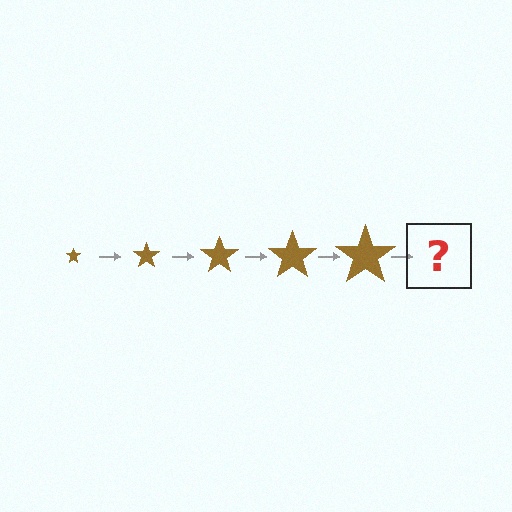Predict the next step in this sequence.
The next step is a brown star, larger than the previous one.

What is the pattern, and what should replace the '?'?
The pattern is that the star gets progressively larger each step. The '?' should be a brown star, larger than the previous one.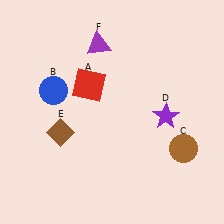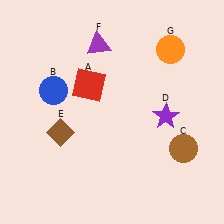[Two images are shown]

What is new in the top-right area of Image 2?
An orange circle (G) was added in the top-right area of Image 2.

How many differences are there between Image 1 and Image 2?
There is 1 difference between the two images.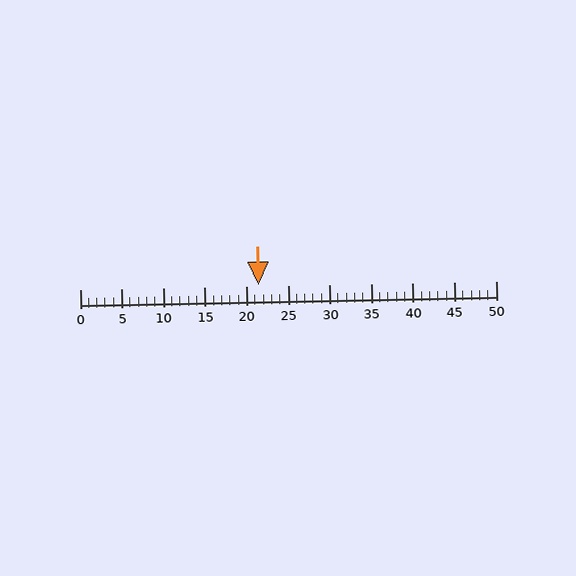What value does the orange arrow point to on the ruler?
The orange arrow points to approximately 22.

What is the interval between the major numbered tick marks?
The major tick marks are spaced 5 units apart.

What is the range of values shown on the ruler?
The ruler shows values from 0 to 50.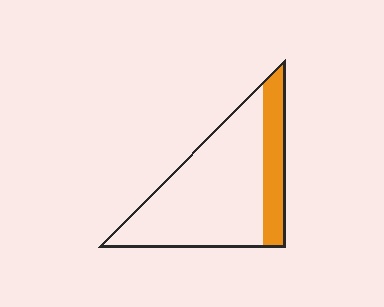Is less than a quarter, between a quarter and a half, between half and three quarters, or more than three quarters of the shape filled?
Less than a quarter.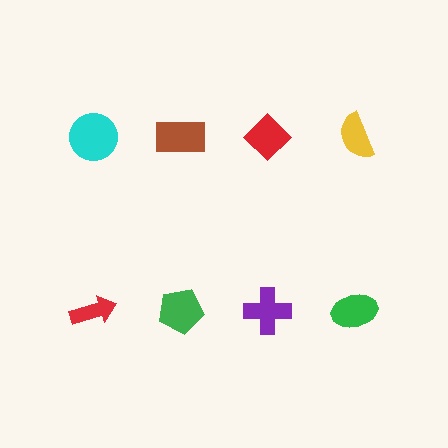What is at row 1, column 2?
A brown rectangle.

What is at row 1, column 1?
A cyan circle.